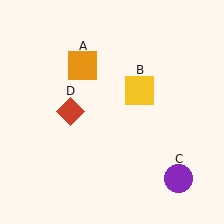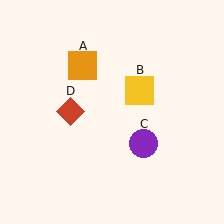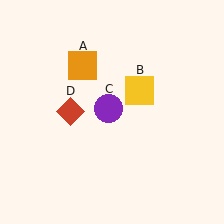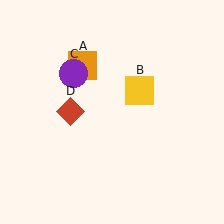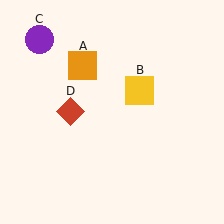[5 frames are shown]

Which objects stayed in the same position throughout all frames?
Orange square (object A) and yellow square (object B) and red diamond (object D) remained stationary.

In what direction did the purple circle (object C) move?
The purple circle (object C) moved up and to the left.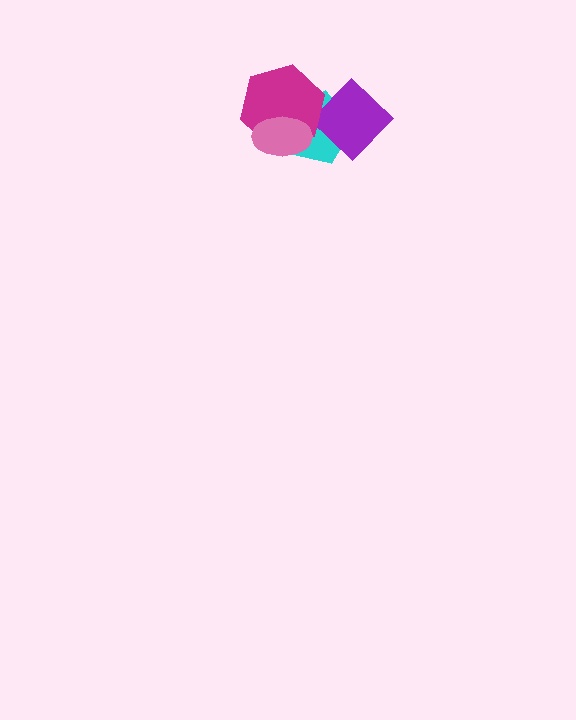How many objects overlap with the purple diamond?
2 objects overlap with the purple diamond.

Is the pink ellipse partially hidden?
No, no other shape covers it.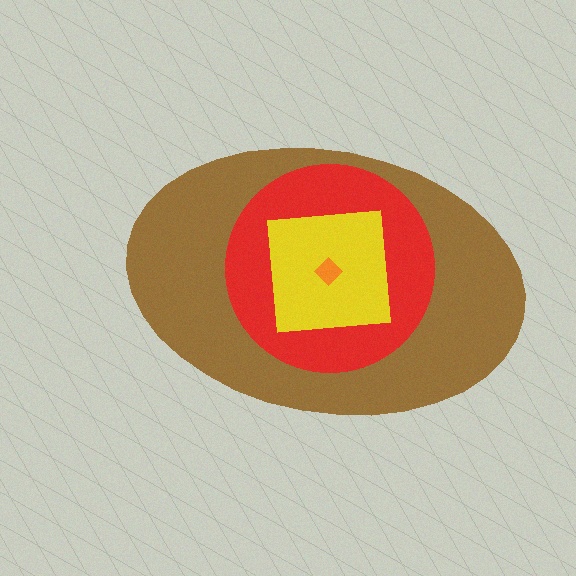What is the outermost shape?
The brown ellipse.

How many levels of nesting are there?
4.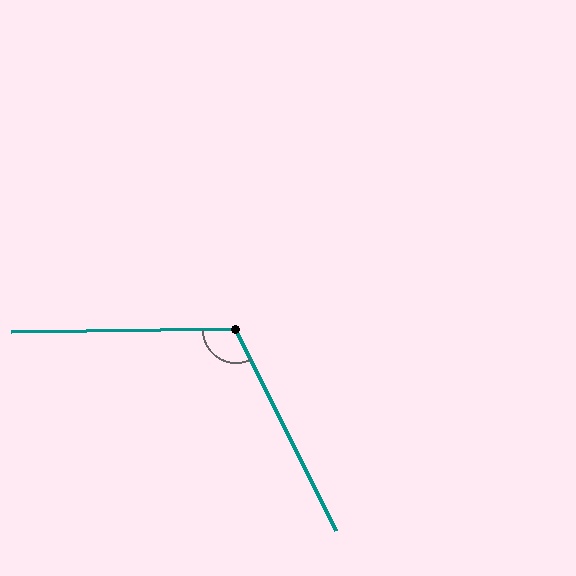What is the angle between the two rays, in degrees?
Approximately 116 degrees.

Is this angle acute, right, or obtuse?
It is obtuse.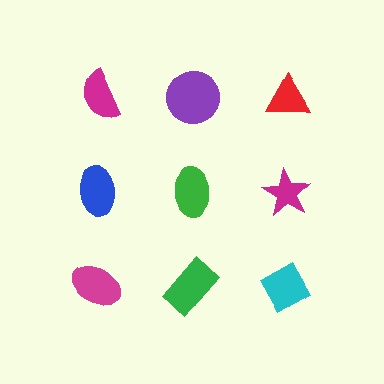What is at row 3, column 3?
A cyan diamond.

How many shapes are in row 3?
3 shapes.